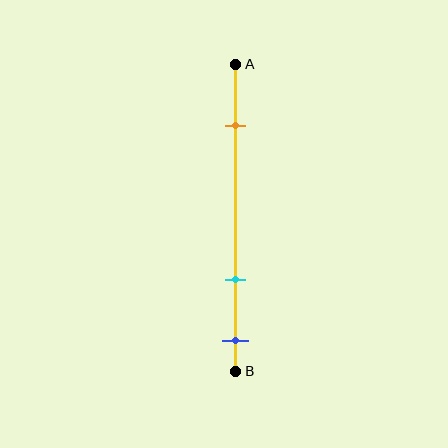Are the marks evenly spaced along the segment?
No, the marks are not evenly spaced.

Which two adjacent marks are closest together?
The cyan and blue marks are the closest adjacent pair.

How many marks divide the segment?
There are 3 marks dividing the segment.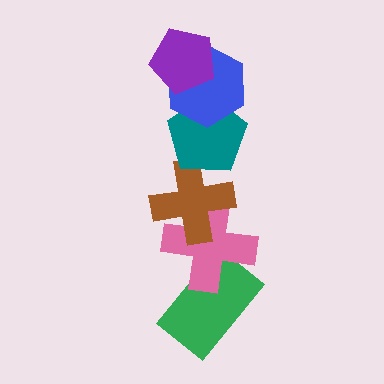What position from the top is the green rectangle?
The green rectangle is 6th from the top.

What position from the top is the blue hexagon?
The blue hexagon is 2nd from the top.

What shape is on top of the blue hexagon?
The purple pentagon is on top of the blue hexagon.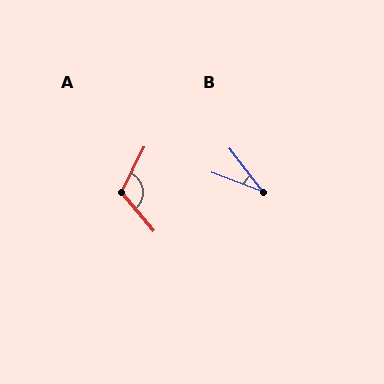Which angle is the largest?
A, at approximately 113 degrees.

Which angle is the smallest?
B, at approximately 31 degrees.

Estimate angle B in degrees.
Approximately 31 degrees.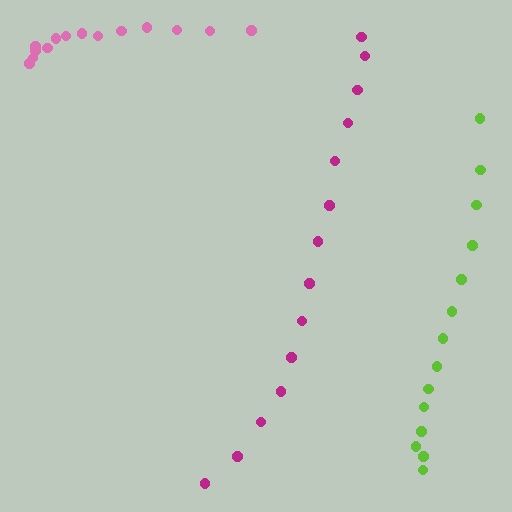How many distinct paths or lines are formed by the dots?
There are 3 distinct paths.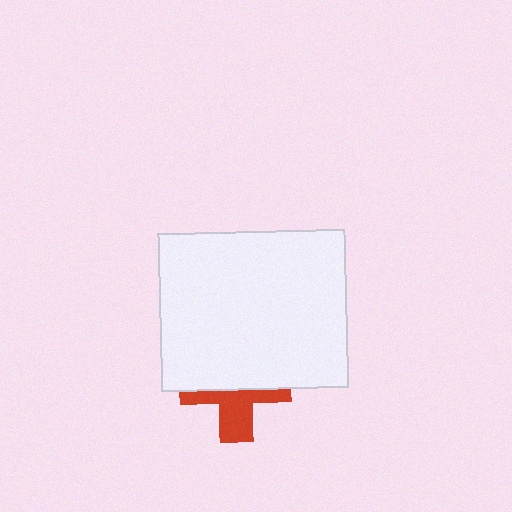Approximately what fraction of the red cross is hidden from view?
Roughly 56% of the red cross is hidden behind the white rectangle.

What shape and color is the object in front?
The object in front is a white rectangle.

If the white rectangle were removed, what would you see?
You would see the complete red cross.